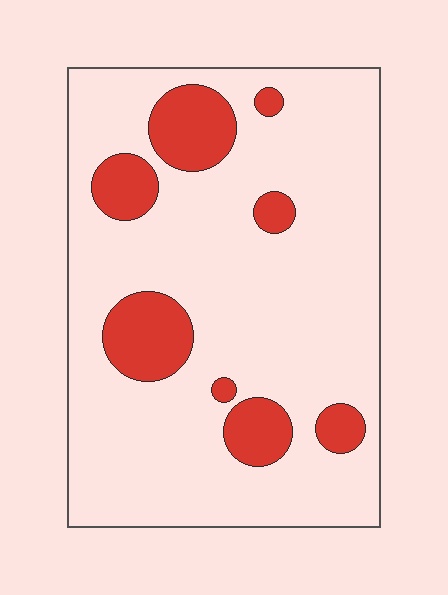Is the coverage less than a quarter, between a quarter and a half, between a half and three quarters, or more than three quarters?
Less than a quarter.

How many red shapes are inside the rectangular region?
8.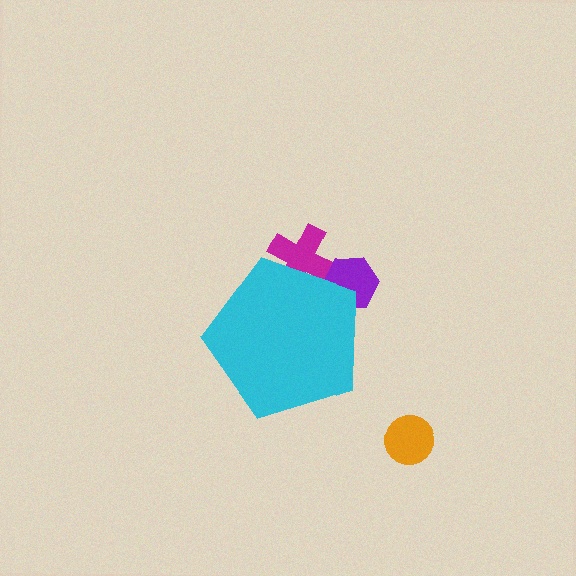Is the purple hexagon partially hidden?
Yes, the purple hexagon is partially hidden behind the cyan pentagon.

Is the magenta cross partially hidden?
Yes, the magenta cross is partially hidden behind the cyan pentagon.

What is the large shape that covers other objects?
A cyan pentagon.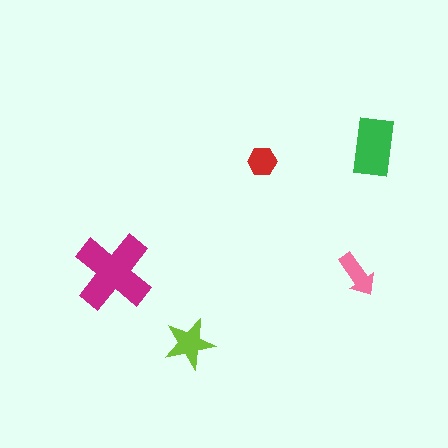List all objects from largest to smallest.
The magenta cross, the green rectangle, the lime star, the pink arrow, the red hexagon.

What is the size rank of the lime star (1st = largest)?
3rd.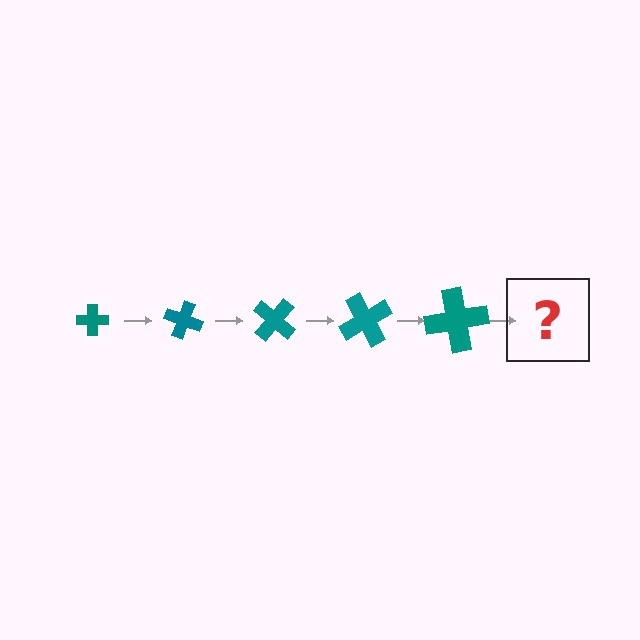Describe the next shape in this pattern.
It should be a cross, larger than the previous one and rotated 100 degrees from the start.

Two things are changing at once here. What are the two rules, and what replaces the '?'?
The two rules are that the cross grows larger each step and it rotates 20 degrees each step. The '?' should be a cross, larger than the previous one and rotated 100 degrees from the start.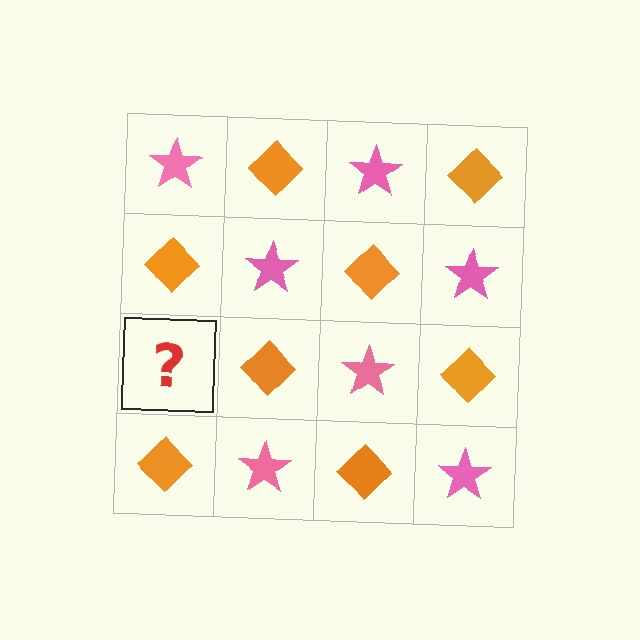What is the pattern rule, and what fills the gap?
The rule is that it alternates pink star and orange diamond in a checkerboard pattern. The gap should be filled with a pink star.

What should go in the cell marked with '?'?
The missing cell should contain a pink star.